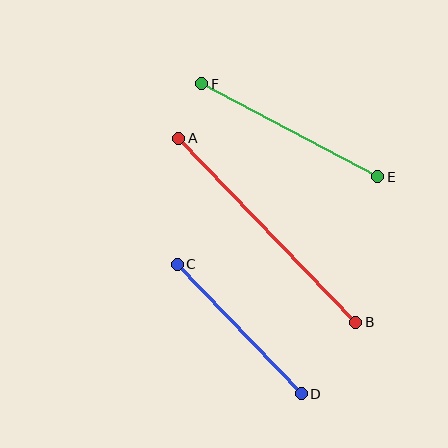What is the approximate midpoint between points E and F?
The midpoint is at approximately (290, 130) pixels.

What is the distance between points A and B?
The distance is approximately 255 pixels.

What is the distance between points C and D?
The distance is approximately 179 pixels.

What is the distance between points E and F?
The distance is approximately 199 pixels.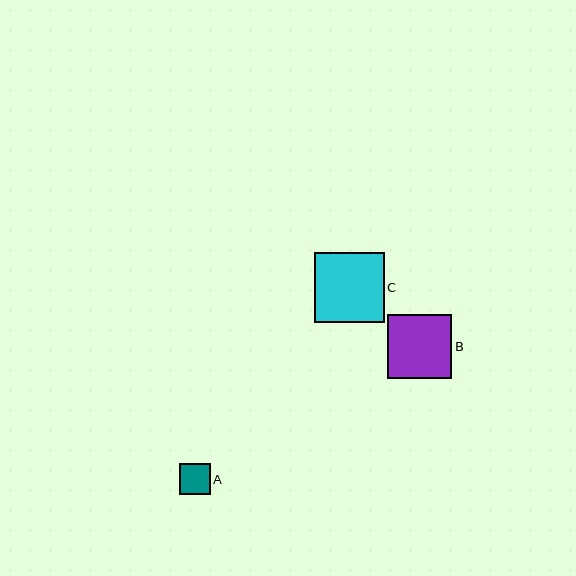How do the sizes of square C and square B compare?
Square C and square B are approximately the same size.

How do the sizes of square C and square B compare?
Square C and square B are approximately the same size.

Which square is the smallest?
Square A is the smallest with a size of approximately 31 pixels.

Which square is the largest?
Square C is the largest with a size of approximately 70 pixels.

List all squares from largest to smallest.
From largest to smallest: C, B, A.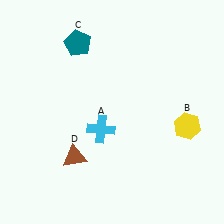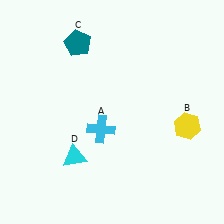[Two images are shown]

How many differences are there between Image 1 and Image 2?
There is 1 difference between the two images.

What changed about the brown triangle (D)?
In Image 1, D is brown. In Image 2, it changed to cyan.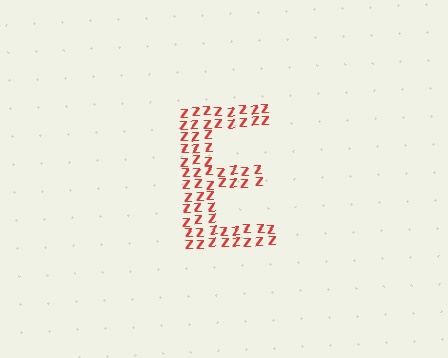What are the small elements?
The small elements are letter Z's.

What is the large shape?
The large shape is the letter E.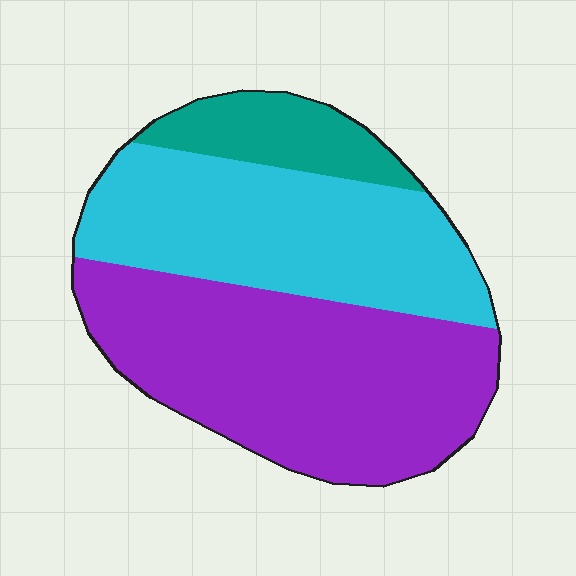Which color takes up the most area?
Purple, at roughly 50%.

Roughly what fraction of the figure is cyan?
Cyan covers about 40% of the figure.